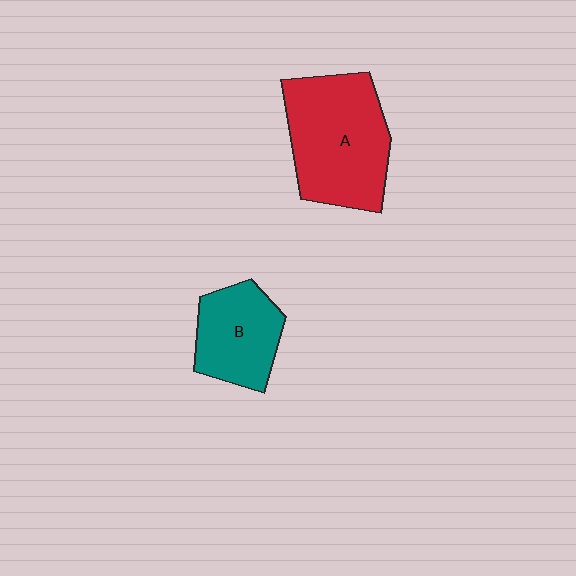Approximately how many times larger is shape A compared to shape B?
Approximately 1.6 times.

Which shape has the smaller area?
Shape B (teal).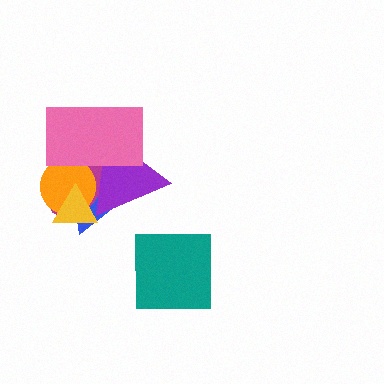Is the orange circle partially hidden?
Yes, it is partially covered by another shape.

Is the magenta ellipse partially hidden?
Yes, it is partially covered by another shape.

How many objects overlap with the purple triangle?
5 objects overlap with the purple triangle.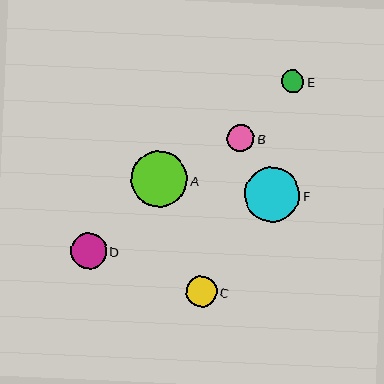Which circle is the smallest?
Circle E is the smallest with a size of approximately 23 pixels.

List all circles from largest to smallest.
From largest to smallest: A, F, D, C, B, E.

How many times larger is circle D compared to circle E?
Circle D is approximately 1.6 times the size of circle E.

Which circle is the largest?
Circle A is the largest with a size of approximately 57 pixels.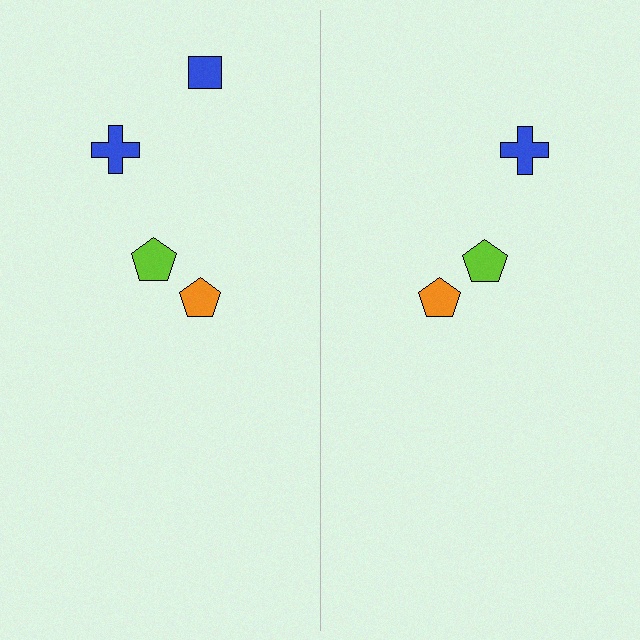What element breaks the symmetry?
A blue square is missing from the right side.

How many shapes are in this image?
There are 7 shapes in this image.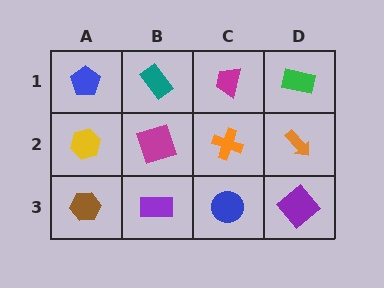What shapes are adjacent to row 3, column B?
A magenta square (row 2, column B), a brown hexagon (row 3, column A), a blue circle (row 3, column C).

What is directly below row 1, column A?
A yellow hexagon.